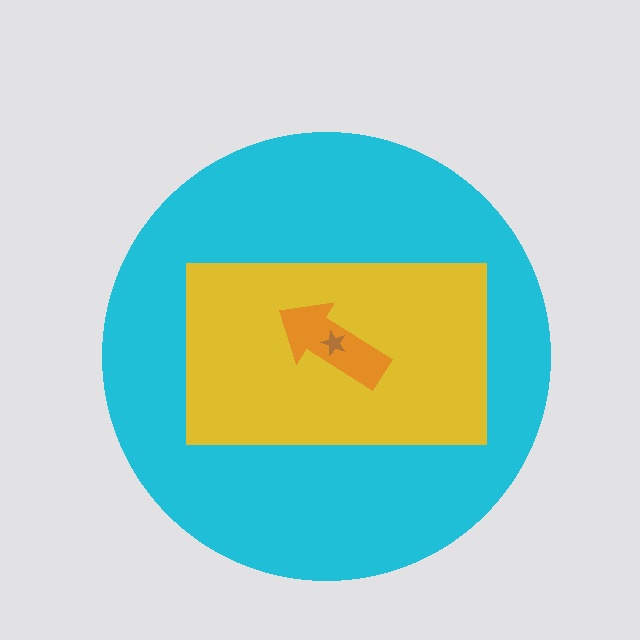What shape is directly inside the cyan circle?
The yellow rectangle.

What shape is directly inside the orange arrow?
The brown star.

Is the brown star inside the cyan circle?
Yes.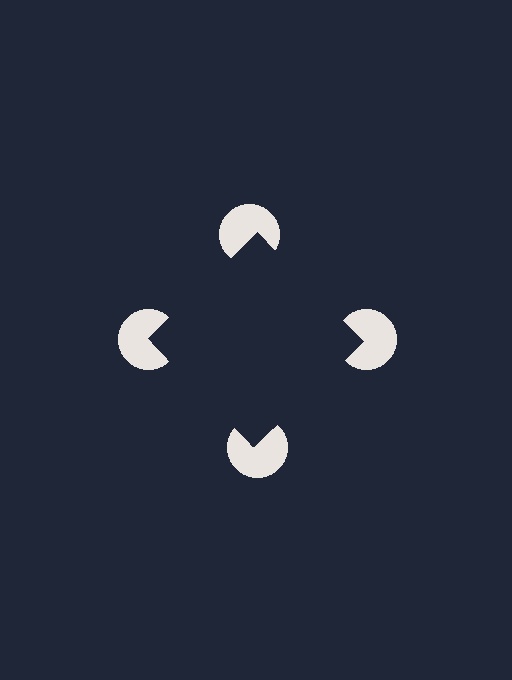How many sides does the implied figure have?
4 sides.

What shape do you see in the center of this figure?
An illusory square — its edges are inferred from the aligned wedge cuts in the pac-man discs, not physically drawn.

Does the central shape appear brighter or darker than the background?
It typically appears slightly darker than the background, even though no actual brightness change is drawn.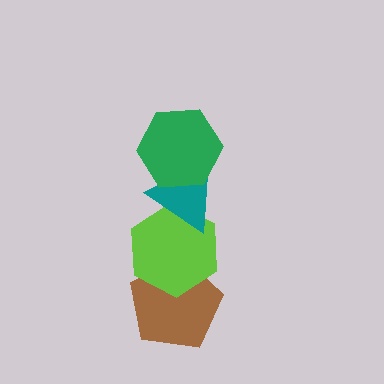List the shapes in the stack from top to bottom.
From top to bottom: the green hexagon, the teal triangle, the lime hexagon, the brown pentagon.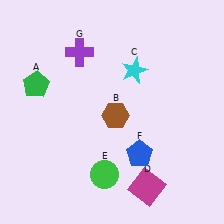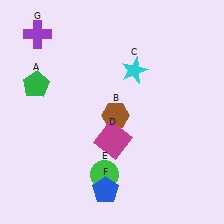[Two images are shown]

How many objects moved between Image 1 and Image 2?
3 objects moved between the two images.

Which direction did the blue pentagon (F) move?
The blue pentagon (F) moved down.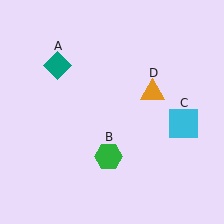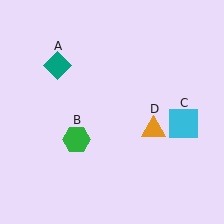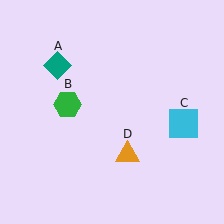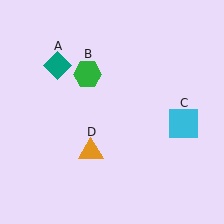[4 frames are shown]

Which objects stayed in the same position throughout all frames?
Teal diamond (object A) and cyan square (object C) remained stationary.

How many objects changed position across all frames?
2 objects changed position: green hexagon (object B), orange triangle (object D).